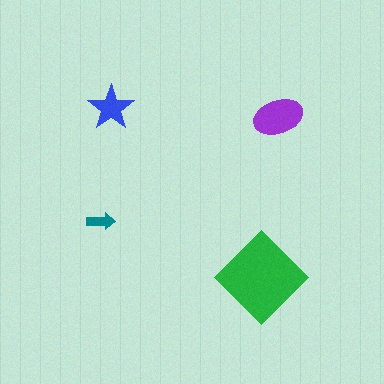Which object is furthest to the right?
The purple ellipse is rightmost.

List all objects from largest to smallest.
The green diamond, the purple ellipse, the blue star, the teal arrow.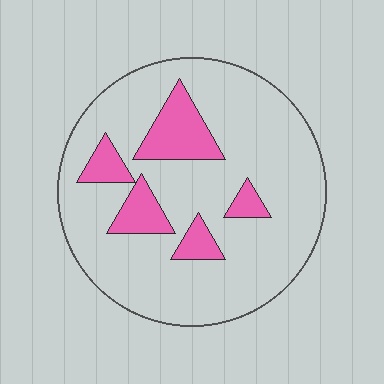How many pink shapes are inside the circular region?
5.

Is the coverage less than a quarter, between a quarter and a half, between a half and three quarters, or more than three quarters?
Less than a quarter.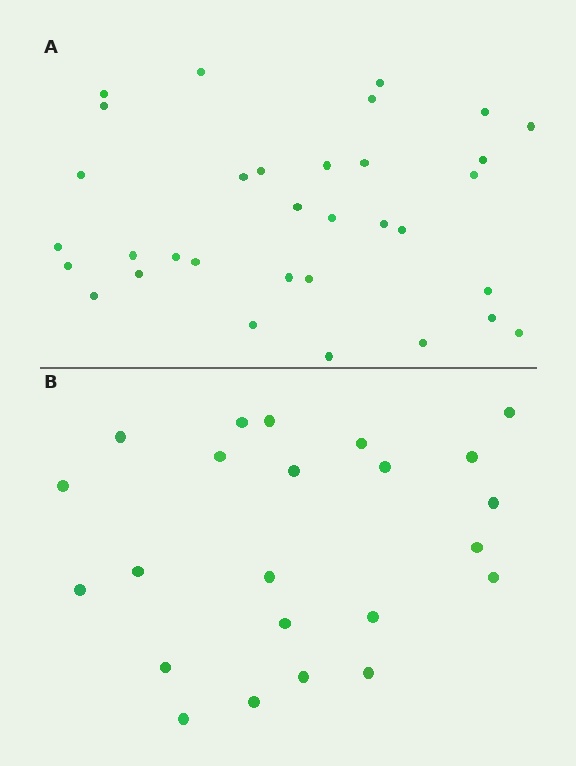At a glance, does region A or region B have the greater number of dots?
Region A (the top region) has more dots.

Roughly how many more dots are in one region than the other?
Region A has roughly 10 or so more dots than region B.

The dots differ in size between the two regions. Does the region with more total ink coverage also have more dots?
No. Region B has more total ink coverage because its dots are larger, but region A actually contains more individual dots. Total area can be misleading — the number of items is what matters here.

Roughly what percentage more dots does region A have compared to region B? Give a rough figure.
About 45% more.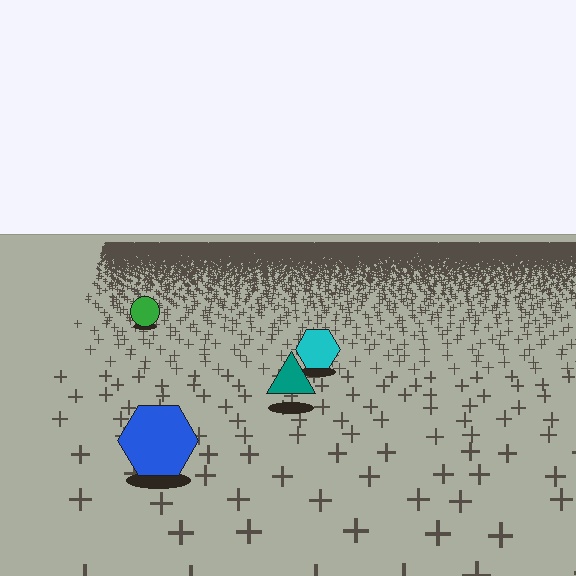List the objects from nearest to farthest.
From nearest to farthest: the blue hexagon, the teal triangle, the cyan hexagon, the green circle.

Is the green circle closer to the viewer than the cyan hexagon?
No. The cyan hexagon is closer — you can tell from the texture gradient: the ground texture is coarser near it.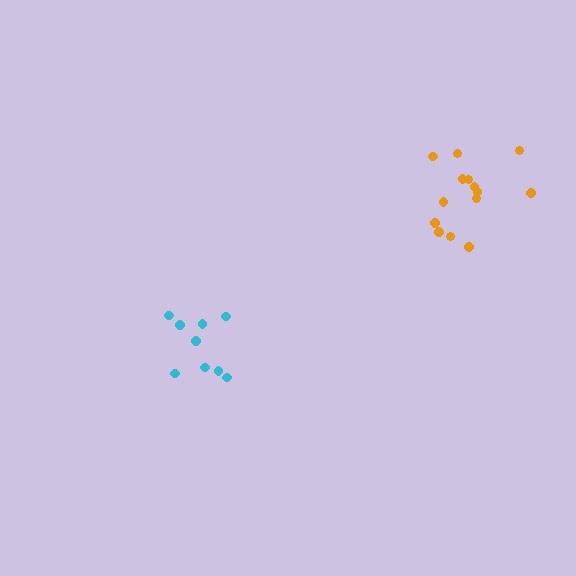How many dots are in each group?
Group 1: 14 dots, Group 2: 10 dots (24 total).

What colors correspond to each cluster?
The clusters are colored: orange, cyan.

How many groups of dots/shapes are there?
There are 2 groups.